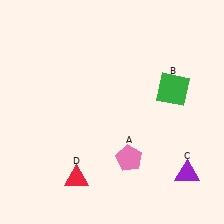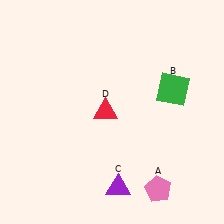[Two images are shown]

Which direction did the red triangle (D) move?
The red triangle (D) moved up.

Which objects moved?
The objects that moved are: the pink pentagon (A), the purple triangle (C), the red triangle (D).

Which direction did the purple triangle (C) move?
The purple triangle (C) moved left.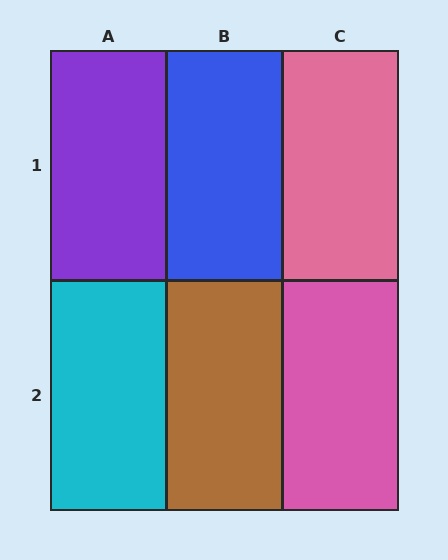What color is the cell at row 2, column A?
Cyan.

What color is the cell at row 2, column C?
Pink.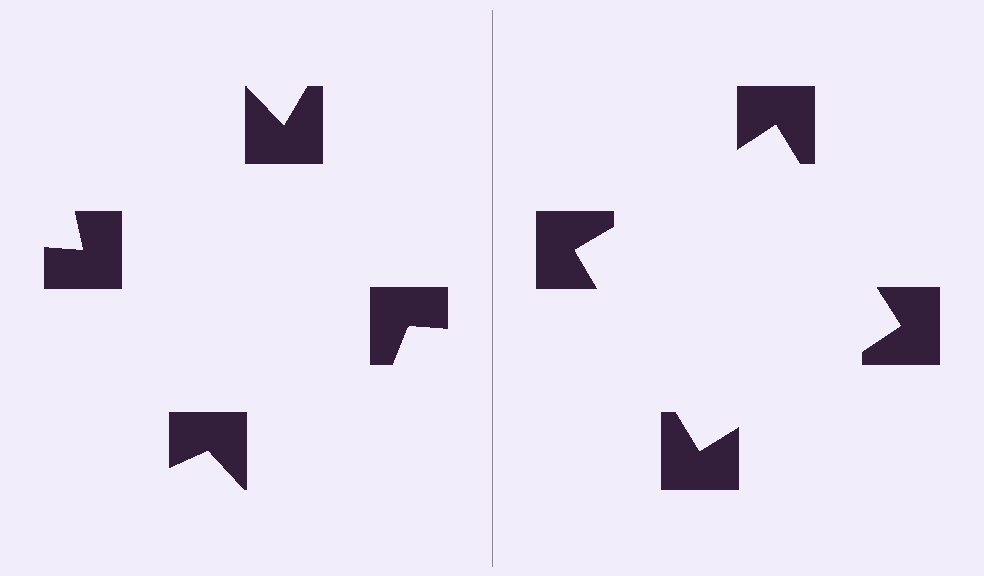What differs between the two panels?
The notched squares are positioned identically on both sides; only the wedge orientations differ. On the right they align to a square; on the left they are misaligned.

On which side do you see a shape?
An illusory square appears on the right side. On the left side the wedge cuts are rotated, so no coherent shape forms.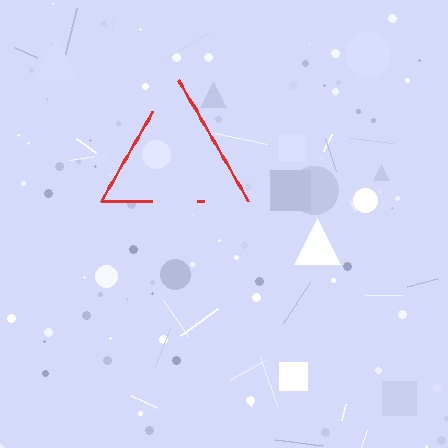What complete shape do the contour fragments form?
The contour fragments form a triangle.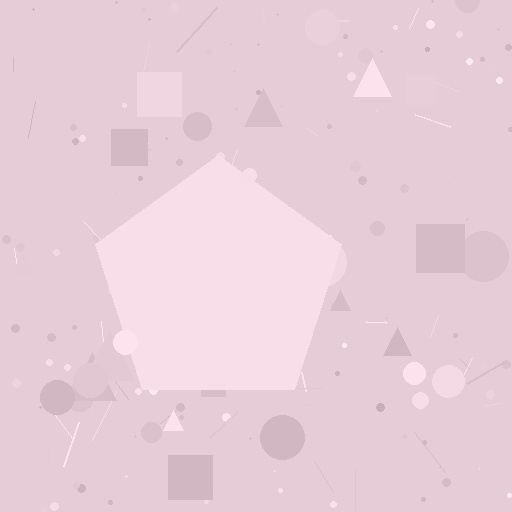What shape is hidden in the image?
A pentagon is hidden in the image.